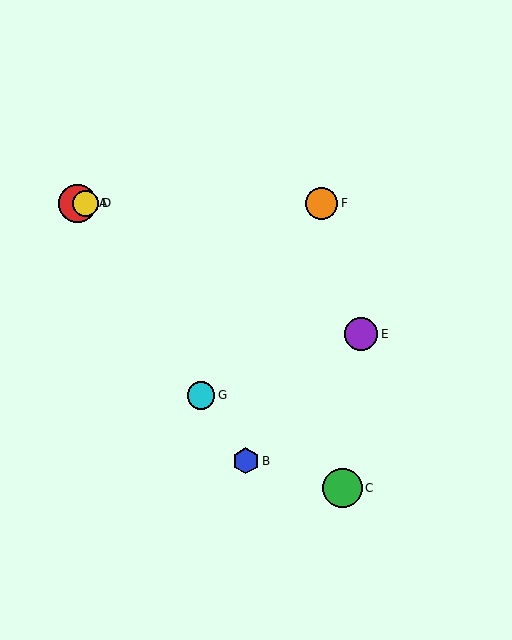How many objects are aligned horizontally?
3 objects (A, D, F) are aligned horizontally.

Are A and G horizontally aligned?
No, A is at y≈203 and G is at y≈395.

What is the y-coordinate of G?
Object G is at y≈395.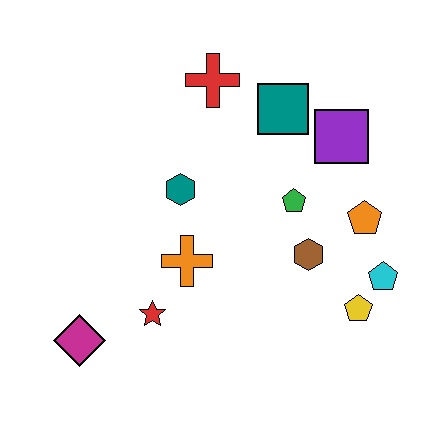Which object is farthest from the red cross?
The magenta diamond is farthest from the red cross.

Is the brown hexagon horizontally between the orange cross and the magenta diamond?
No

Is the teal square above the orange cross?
Yes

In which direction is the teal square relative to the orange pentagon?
The teal square is above the orange pentagon.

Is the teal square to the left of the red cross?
No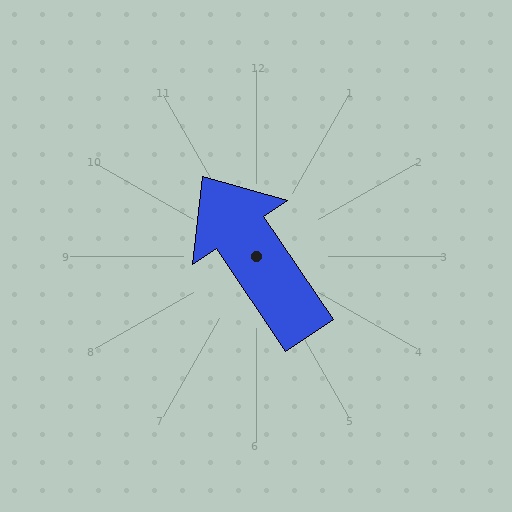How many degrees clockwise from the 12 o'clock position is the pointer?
Approximately 326 degrees.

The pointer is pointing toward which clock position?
Roughly 11 o'clock.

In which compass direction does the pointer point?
Northwest.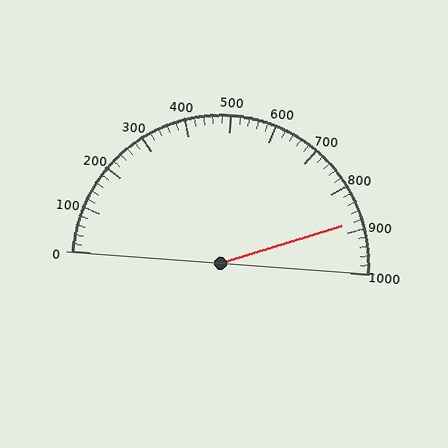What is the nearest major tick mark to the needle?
The nearest major tick mark is 900.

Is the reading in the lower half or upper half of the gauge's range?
The reading is in the upper half of the range (0 to 1000).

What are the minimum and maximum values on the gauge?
The gauge ranges from 0 to 1000.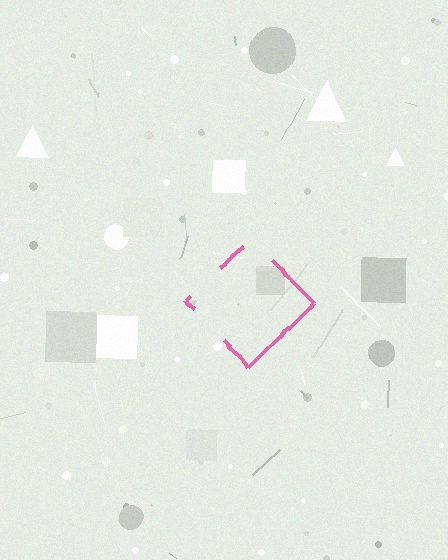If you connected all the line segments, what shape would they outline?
They would outline a diamond.